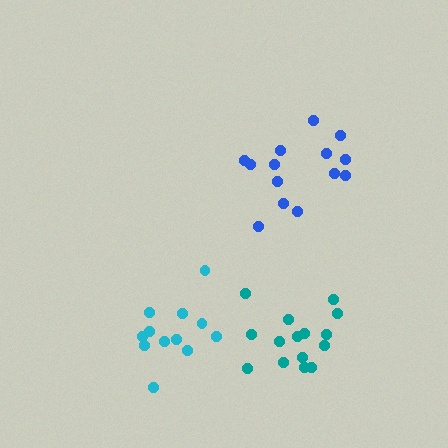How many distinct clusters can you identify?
There are 3 distinct clusters.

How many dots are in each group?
Group 1: 12 dots, Group 2: 14 dots, Group 3: 15 dots (41 total).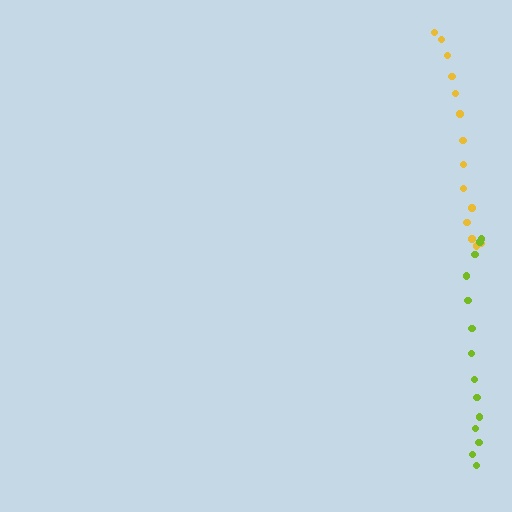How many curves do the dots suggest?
There are 2 distinct paths.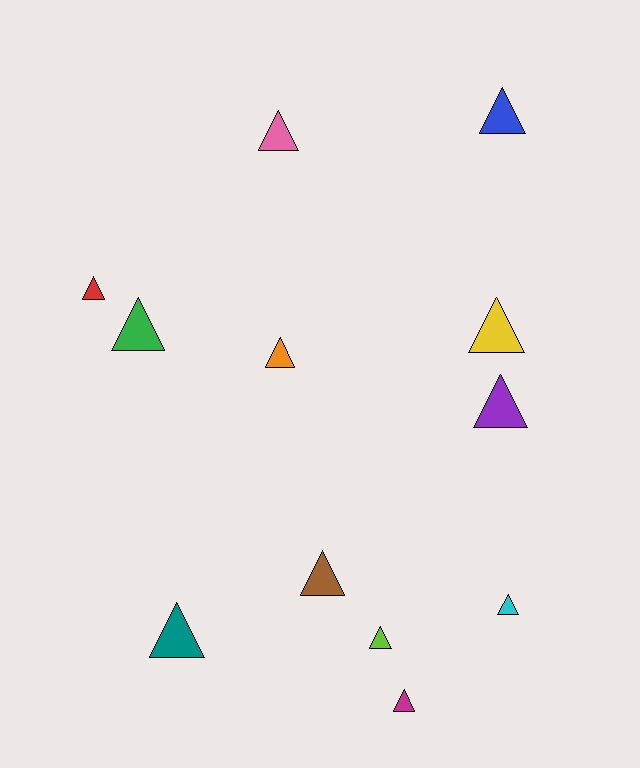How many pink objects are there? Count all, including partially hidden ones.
There is 1 pink object.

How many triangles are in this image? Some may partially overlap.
There are 12 triangles.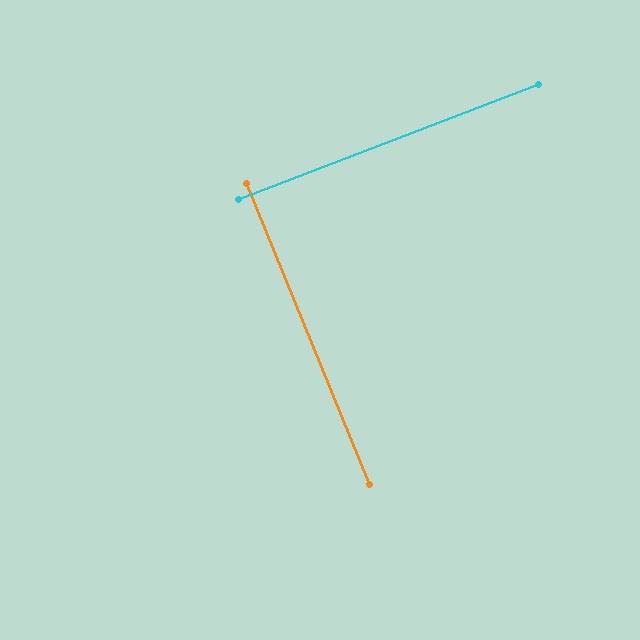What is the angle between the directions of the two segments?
Approximately 89 degrees.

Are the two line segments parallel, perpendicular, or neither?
Perpendicular — they meet at approximately 89°.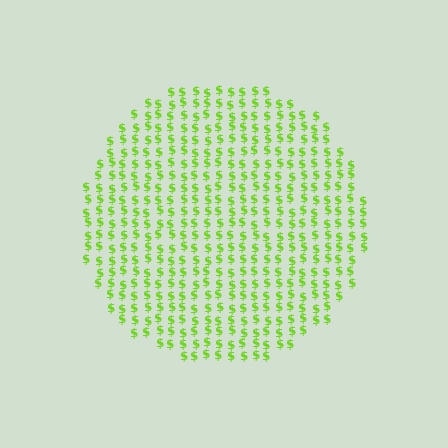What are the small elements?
The small elements are dollar signs.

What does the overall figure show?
The overall figure shows a circle.